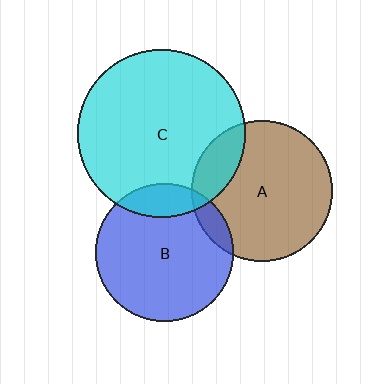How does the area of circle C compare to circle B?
Approximately 1.5 times.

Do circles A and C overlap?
Yes.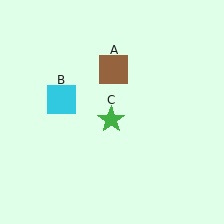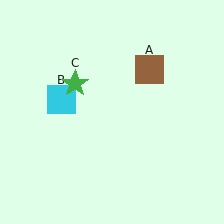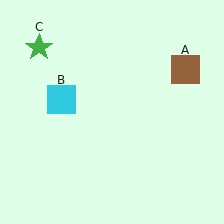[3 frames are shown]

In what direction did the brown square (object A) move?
The brown square (object A) moved right.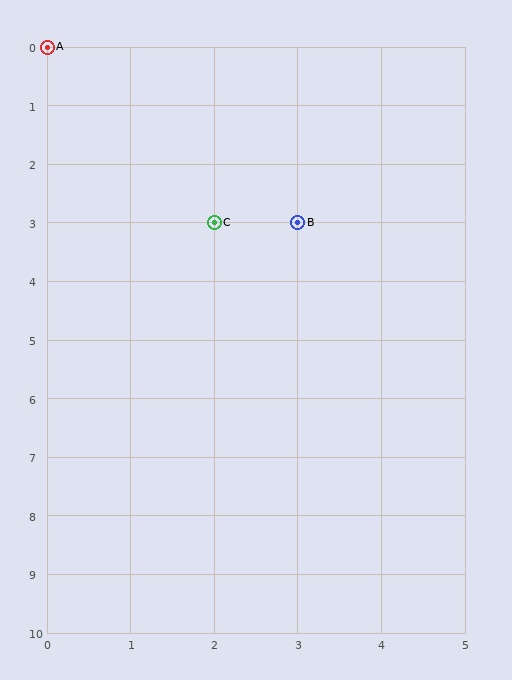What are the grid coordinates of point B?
Point B is at grid coordinates (3, 3).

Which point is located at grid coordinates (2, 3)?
Point C is at (2, 3).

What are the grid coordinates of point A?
Point A is at grid coordinates (0, 0).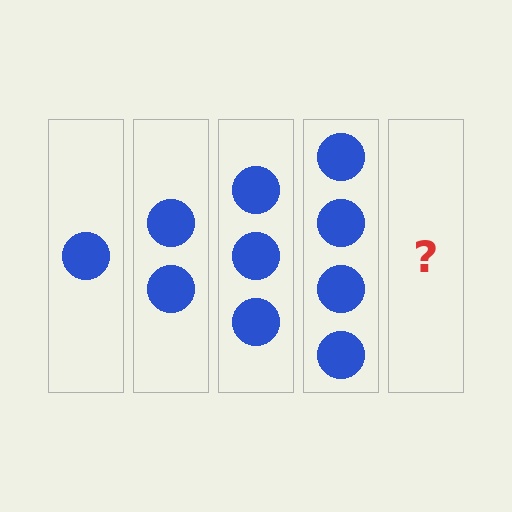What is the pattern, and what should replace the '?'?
The pattern is that each step adds one more circle. The '?' should be 5 circles.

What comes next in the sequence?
The next element should be 5 circles.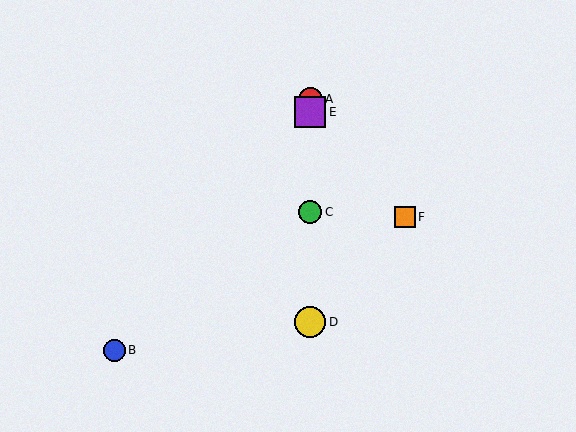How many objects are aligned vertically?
4 objects (A, C, D, E) are aligned vertically.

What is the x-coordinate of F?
Object F is at x≈405.